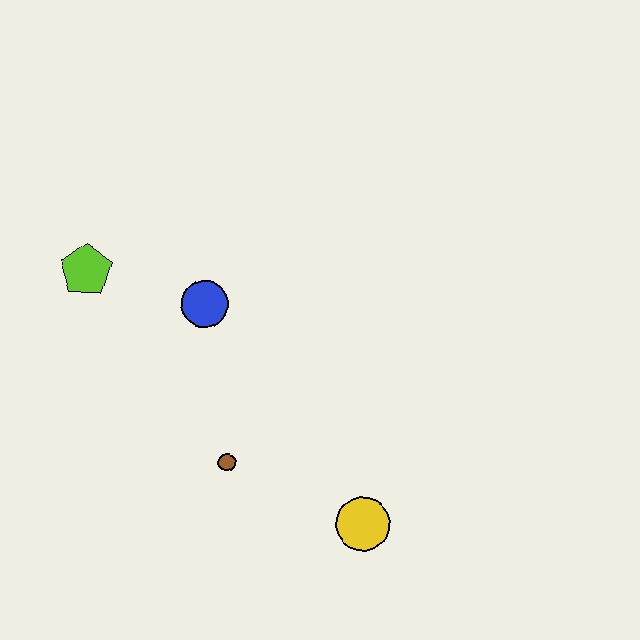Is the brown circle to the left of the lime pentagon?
No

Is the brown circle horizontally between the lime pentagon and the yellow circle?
Yes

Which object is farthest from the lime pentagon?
The yellow circle is farthest from the lime pentagon.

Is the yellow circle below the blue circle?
Yes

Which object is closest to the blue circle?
The lime pentagon is closest to the blue circle.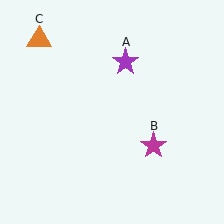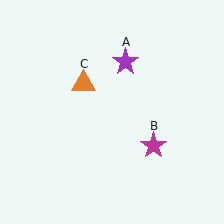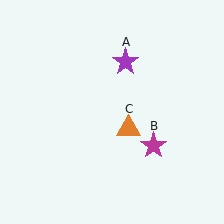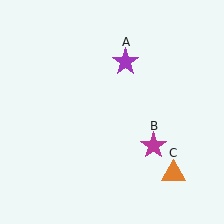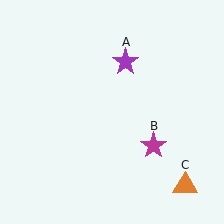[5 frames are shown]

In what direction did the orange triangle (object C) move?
The orange triangle (object C) moved down and to the right.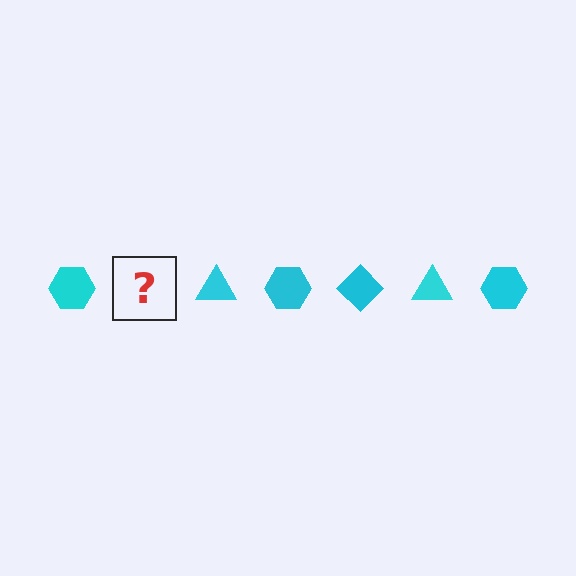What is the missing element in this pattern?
The missing element is a cyan diamond.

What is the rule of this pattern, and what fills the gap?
The rule is that the pattern cycles through hexagon, diamond, triangle shapes in cyan. The gap should be filled with a cyan diamond.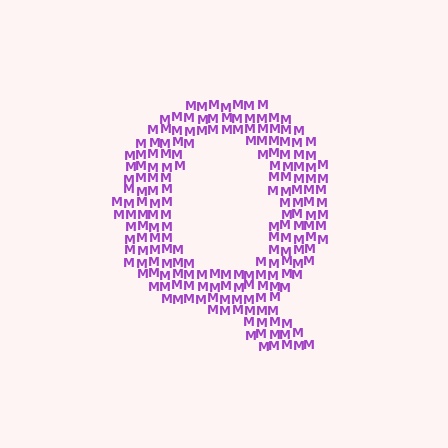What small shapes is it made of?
It is made of small letter M's.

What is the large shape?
The large shape is the letter Q.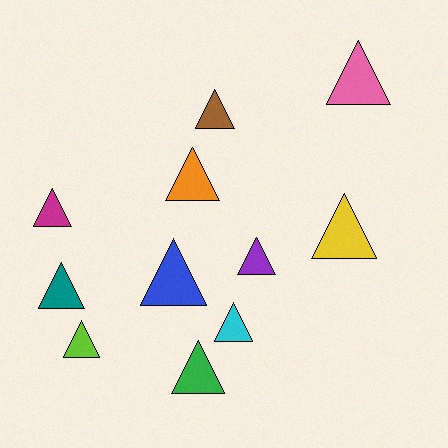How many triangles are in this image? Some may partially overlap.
There are 11 triangles.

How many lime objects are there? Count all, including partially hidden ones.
There is 1 lime object.